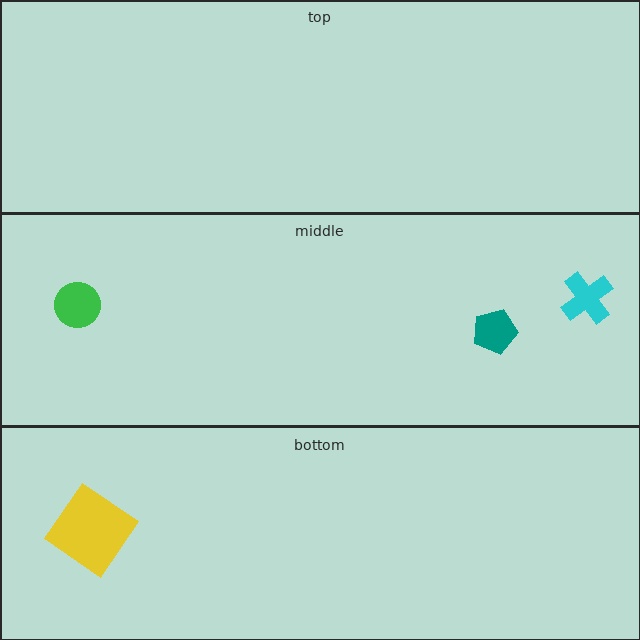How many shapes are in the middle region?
3.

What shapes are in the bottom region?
The yellow diamond.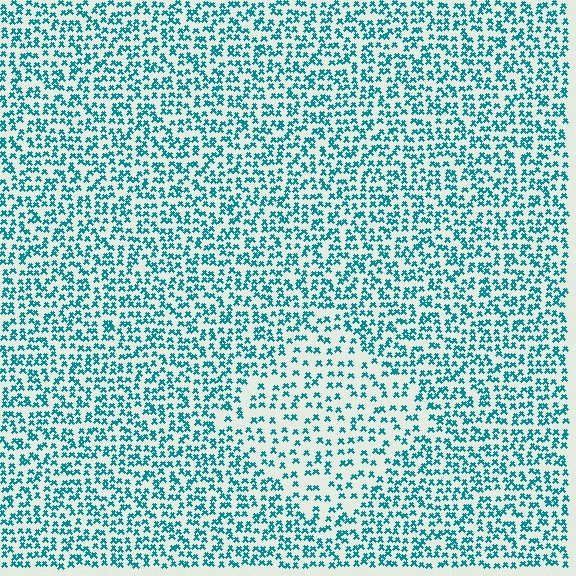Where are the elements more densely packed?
The elements are more densely packed outside the diamond boundary.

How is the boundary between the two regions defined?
The boundary is defined by a change in element density (approximately 1.8x ratio). All elements are the same color, size, and shape.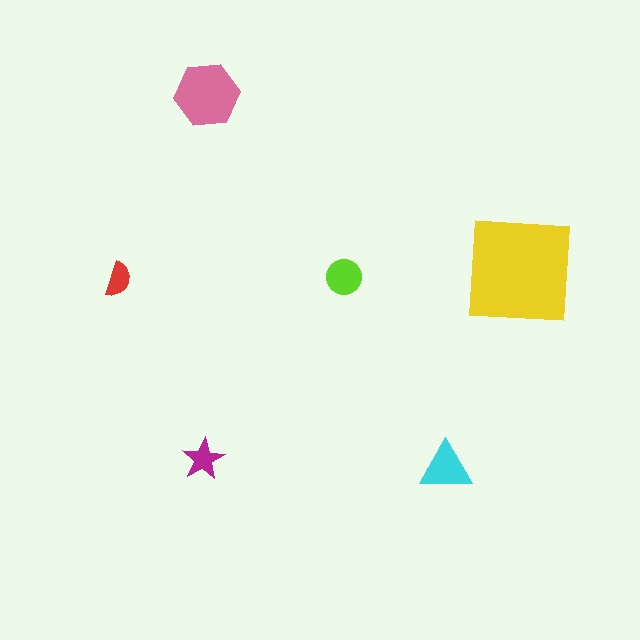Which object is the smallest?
The red semicircle.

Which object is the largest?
The yellow square.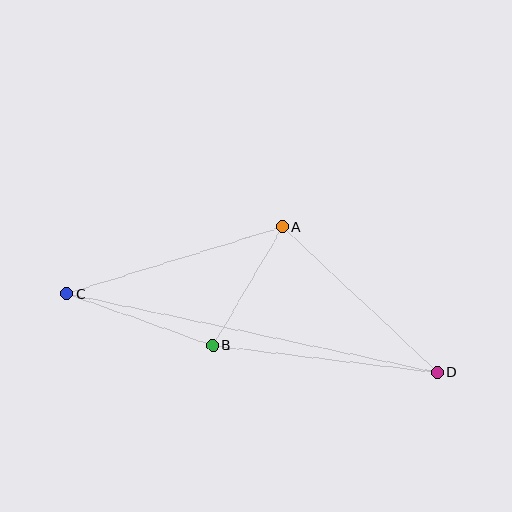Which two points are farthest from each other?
Points C and D are farthest from each other.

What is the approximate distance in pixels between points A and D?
The distance between A and D is approximately 213 pixels.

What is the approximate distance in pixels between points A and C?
The distance between A and C is approximately 226 pixels.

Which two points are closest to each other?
Points A and B are closest to each other.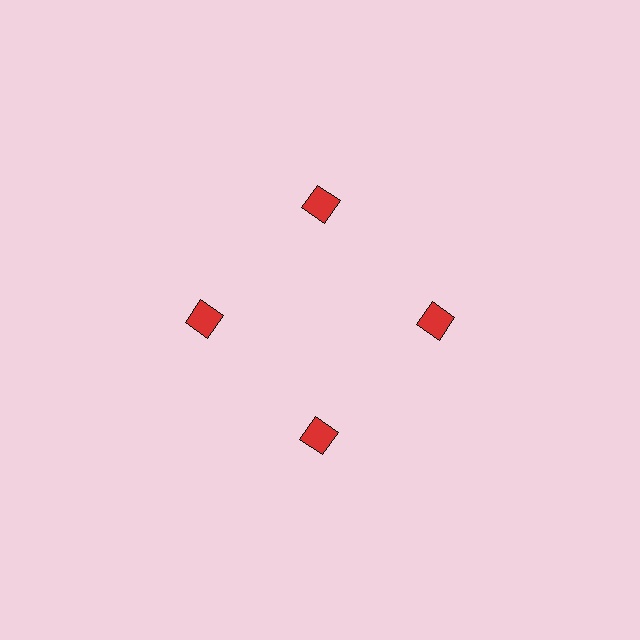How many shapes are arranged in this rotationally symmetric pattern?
There are 4 shapes, arranged in 4 groups of 1.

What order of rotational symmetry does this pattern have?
This pattern has 4-fold rotational symmetry.